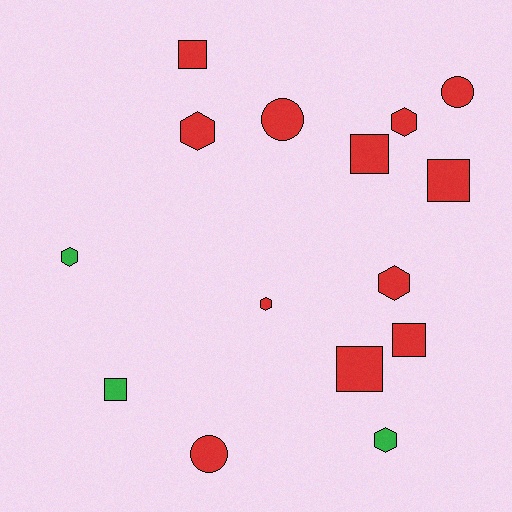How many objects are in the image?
There are 15 objects.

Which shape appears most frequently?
Square, with 6 objects.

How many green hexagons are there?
There are 2 green hexagons.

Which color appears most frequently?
Red, with 12 objects.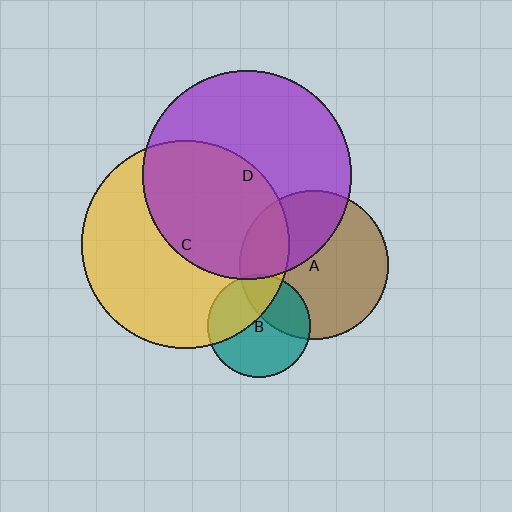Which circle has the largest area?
Circle D (purple).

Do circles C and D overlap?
Yes.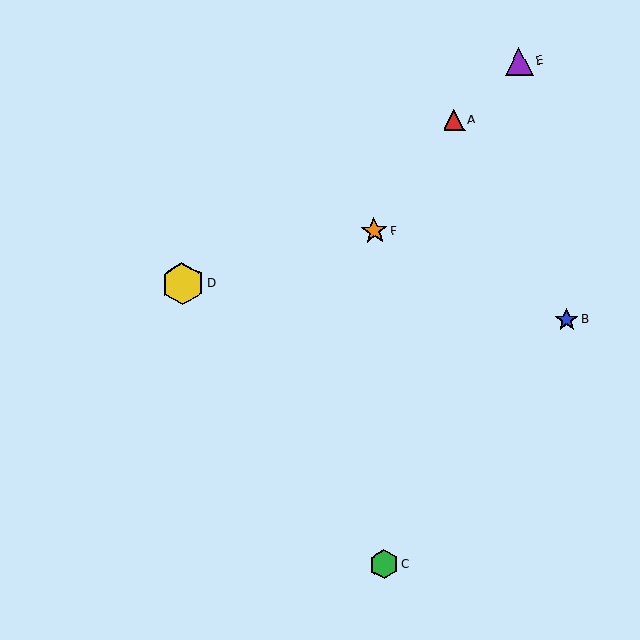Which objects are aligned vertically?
Objects C, F are aligned vertically.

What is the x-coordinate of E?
Object E is at x≈519.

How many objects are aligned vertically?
2 objects (C, F) are aligned vertically.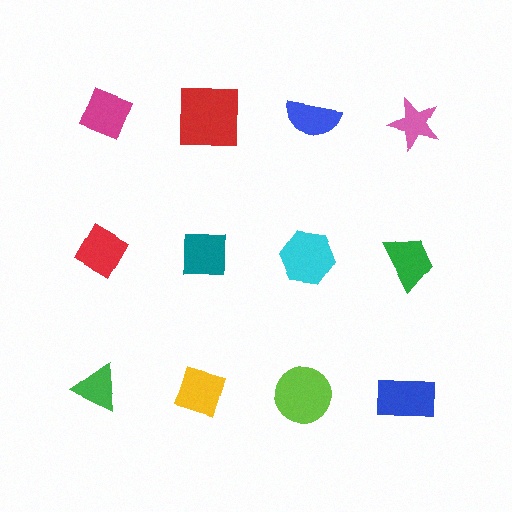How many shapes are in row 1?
4 shapes.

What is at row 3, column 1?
A green triangle.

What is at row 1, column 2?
A red square.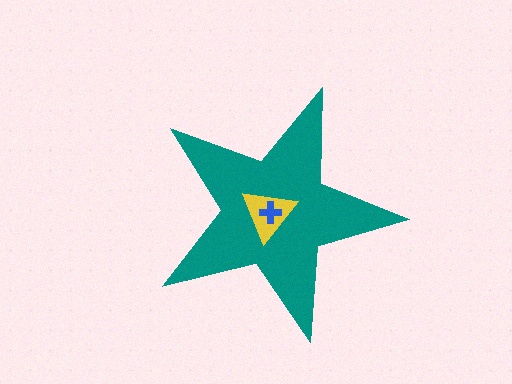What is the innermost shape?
The blue cross.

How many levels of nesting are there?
3.